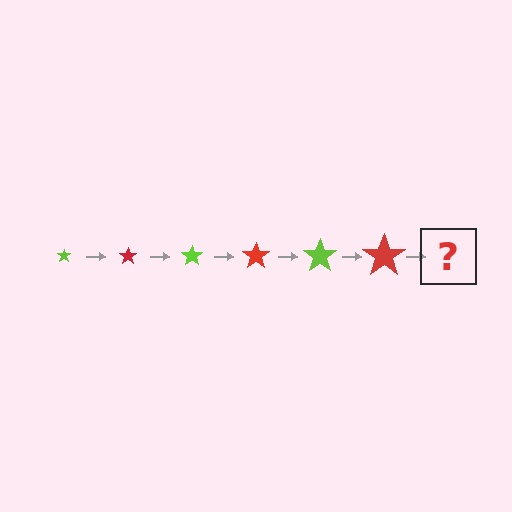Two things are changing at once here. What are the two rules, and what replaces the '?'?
The two rules are that the star grows larger each step and the color cycles through lime and red. The '?' should be a lime star, larger than the previous one.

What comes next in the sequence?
The next element should be a lime star, larger than the previous one.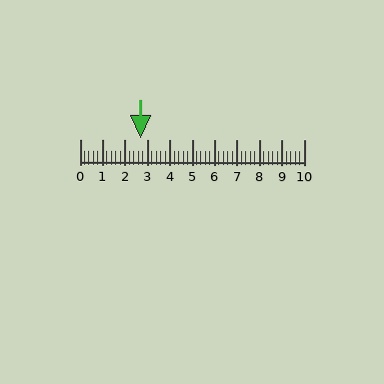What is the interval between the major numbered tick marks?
The major tick marks are spaced 1 units apart.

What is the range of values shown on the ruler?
The ruler shows values from 0 to 10.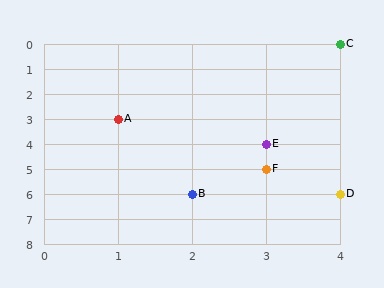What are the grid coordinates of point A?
Point A is at grid coordinates (1, 3).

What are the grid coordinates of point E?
Point E is at grid coordinates (3, 4).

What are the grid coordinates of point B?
Point B is at grid coordinates (2, 6).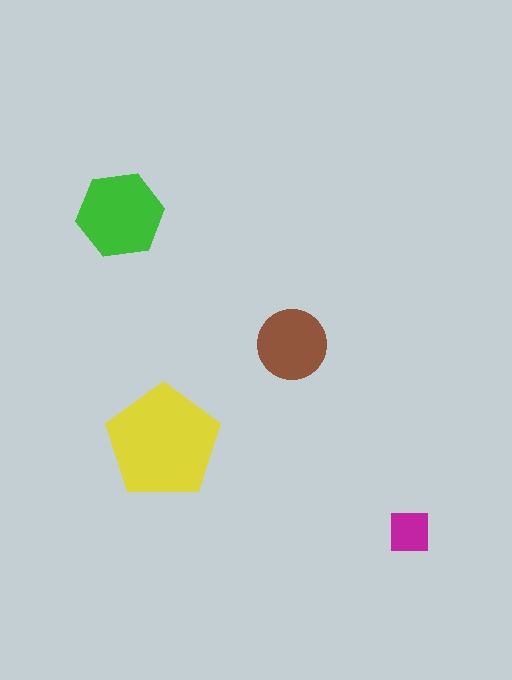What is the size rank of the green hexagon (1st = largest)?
2nd.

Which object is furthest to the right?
The magenta square is rightmost.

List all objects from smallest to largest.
The magenta square, the brown circle, the green hexagon, the yellow pentagon.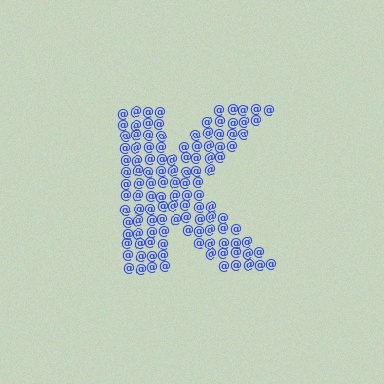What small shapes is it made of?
It is made of small at signs.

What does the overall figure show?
The overall figure shows the letter K.